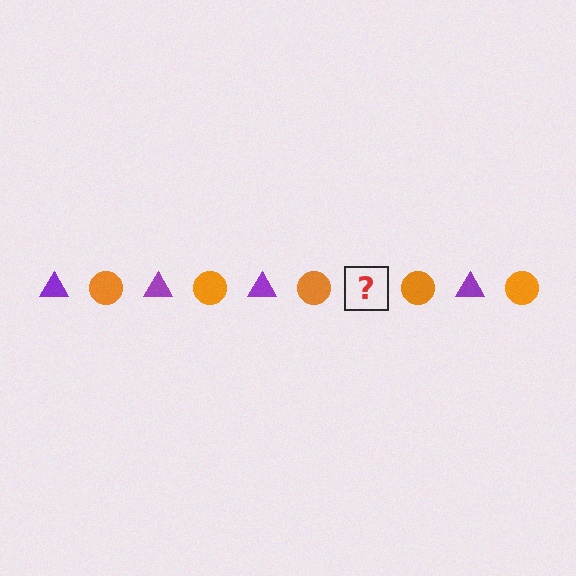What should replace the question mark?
The question mark should be replaced with a purple triangle.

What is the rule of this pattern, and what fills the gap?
The rule is that the pattern alternates between purple triangle and orange circle. The gap should be filled with a purple triangle.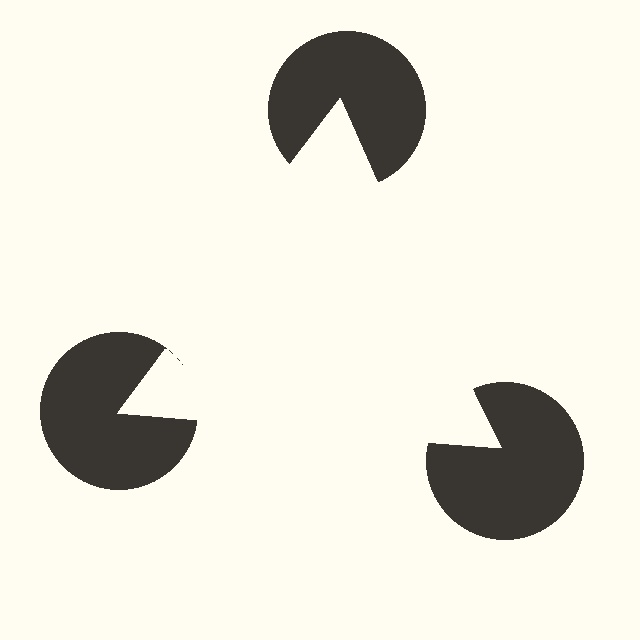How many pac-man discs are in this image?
There are 3 — one at each vertex of the illusory triangle.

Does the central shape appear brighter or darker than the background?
It typically appears slightly brighter than the background, even though no actual brightness change is drawn.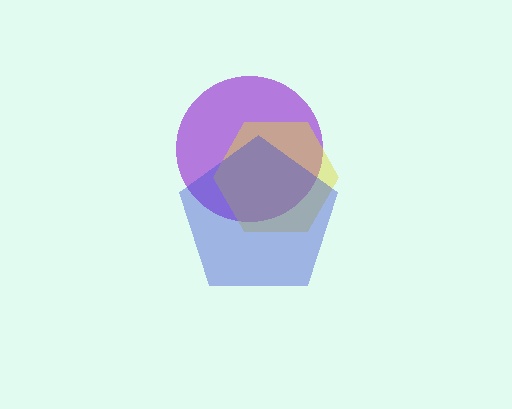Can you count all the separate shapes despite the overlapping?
Yes, there are 3 separate shapes.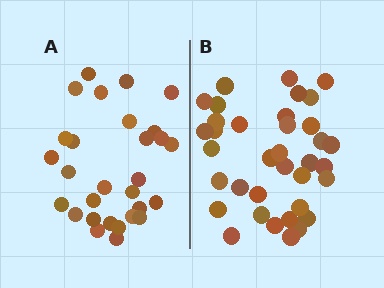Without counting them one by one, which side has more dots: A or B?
Region B (the right region) has more dots.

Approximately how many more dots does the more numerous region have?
Region B has roughly 8 or so more dots than region A.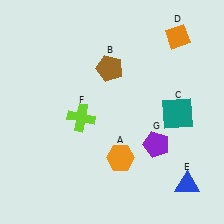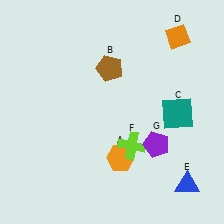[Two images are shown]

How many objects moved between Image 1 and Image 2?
1 object moved between the two images.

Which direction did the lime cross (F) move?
The lime cross (F) moved right.